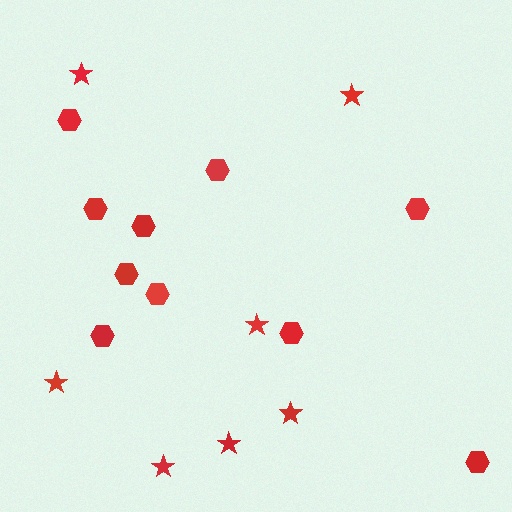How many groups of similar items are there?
There are 2 groups: one group of stars (7) and one group of hexagons (10).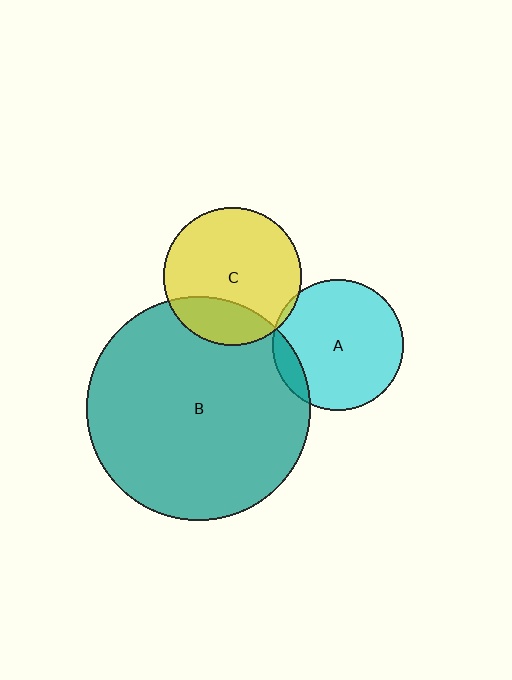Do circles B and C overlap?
Yes.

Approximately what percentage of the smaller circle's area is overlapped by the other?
Approximately 25%.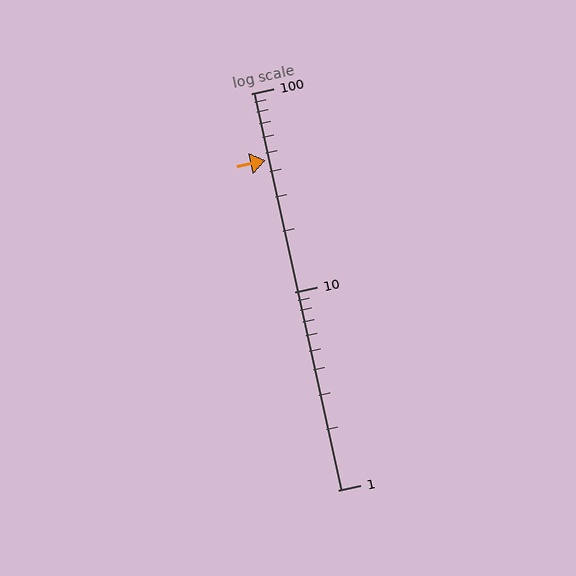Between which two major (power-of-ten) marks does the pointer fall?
The pointer is between 10 and 100.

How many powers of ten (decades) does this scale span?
The scale spans 2 decades, from 1 to 100.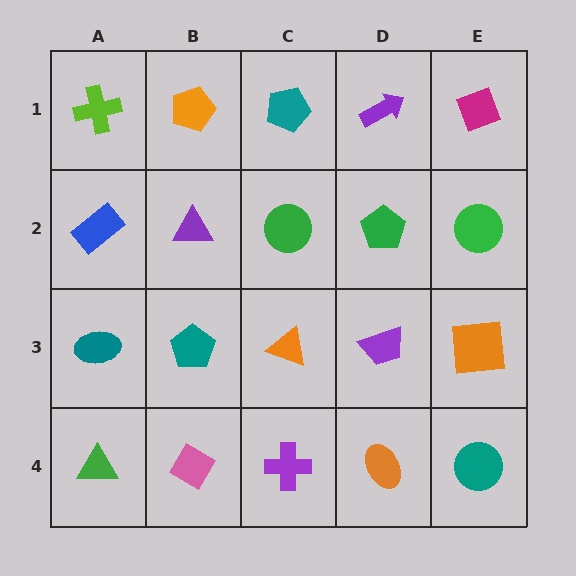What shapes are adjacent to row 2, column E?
A magenta diamond (row 1, column E), an orange square (row 3, column E), a green pentagon (row 2, column D).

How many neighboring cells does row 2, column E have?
3.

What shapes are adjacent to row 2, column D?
A purple arrow (row 1, column D), a purple trapezoid (row 3, column D), a green circle (row 2, column C), a green circle (row 2, column E).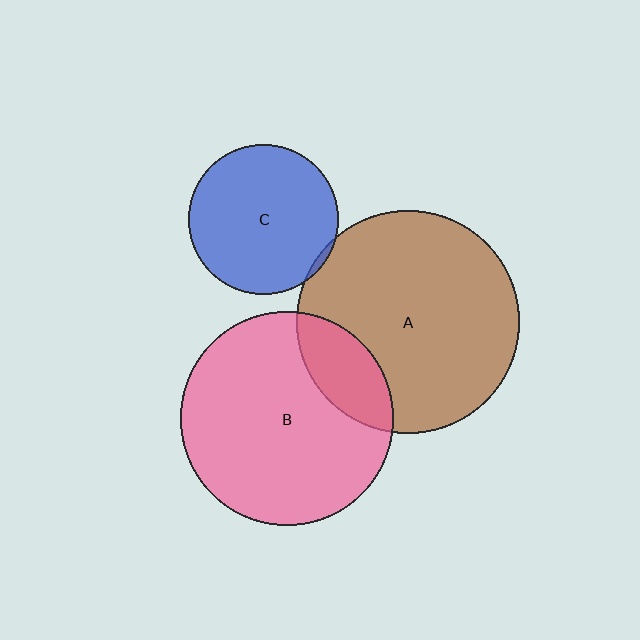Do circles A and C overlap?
Yes.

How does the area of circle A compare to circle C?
Approximately 2.2 times.